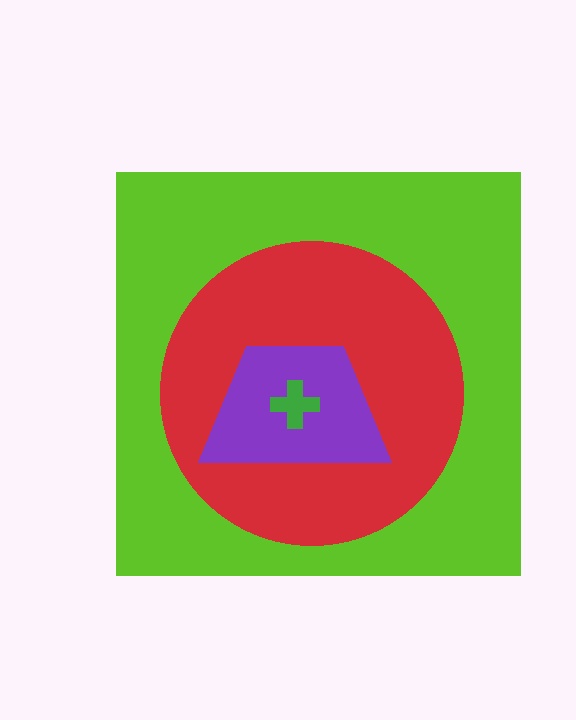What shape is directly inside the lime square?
The red circle.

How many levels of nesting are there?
4.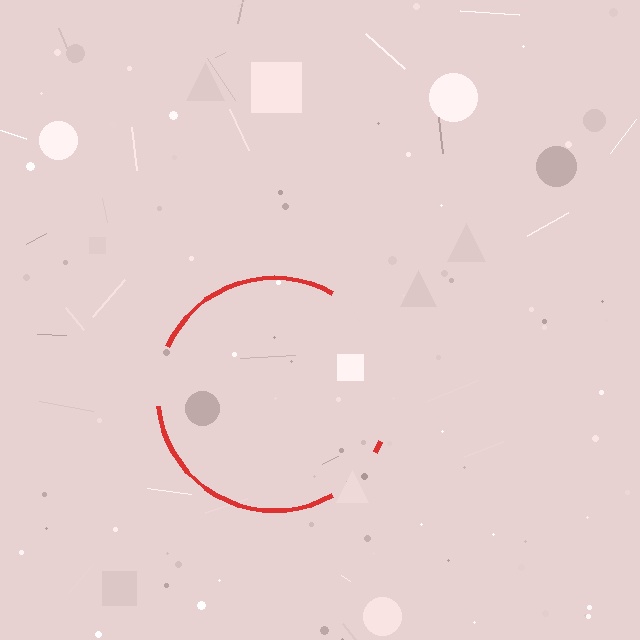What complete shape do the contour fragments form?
The contour fragments form a circle.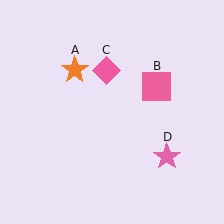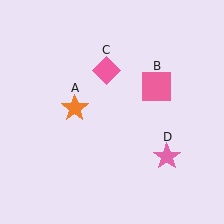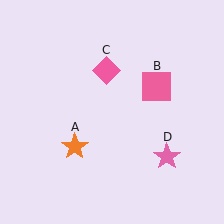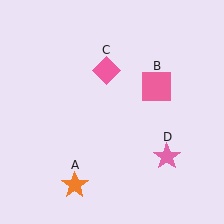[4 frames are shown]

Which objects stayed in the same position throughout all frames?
Pink square (object B) and pink diamond (object C) and pink star (object D) remained stationary.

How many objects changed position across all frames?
1 object changed position: orange star (object A).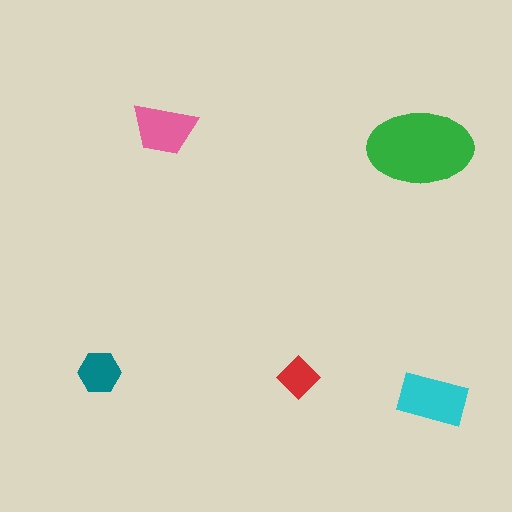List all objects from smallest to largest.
The red diamond, the teal hexagon, the pink trapezoid, the cyan rectangle, the green ellipse.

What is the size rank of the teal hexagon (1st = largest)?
4th.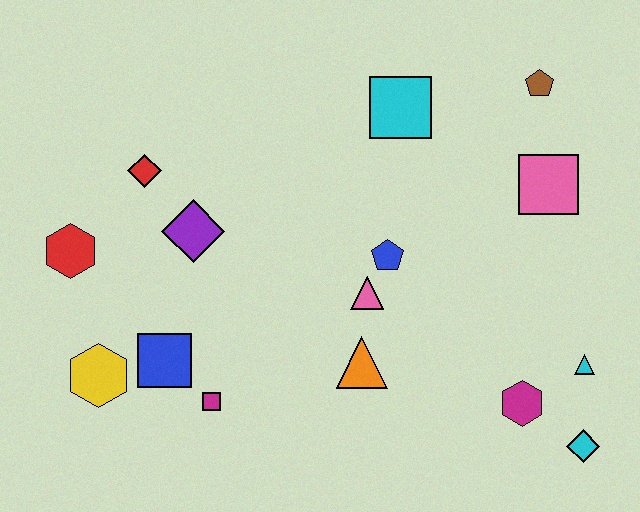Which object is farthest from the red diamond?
The cyan diamond is farthest from the red diamond.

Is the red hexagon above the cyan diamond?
Yes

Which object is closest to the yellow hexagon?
The blue square is closest to the yellow hexagon.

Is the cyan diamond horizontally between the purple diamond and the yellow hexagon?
No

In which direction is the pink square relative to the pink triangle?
The pink square is to the right of the pink triangle.